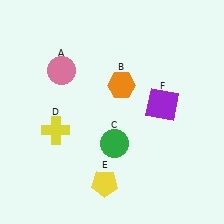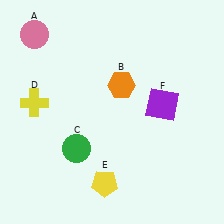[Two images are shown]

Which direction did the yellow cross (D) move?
The yellow cross (D) moved up.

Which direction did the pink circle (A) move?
The pink circle (A) moved up.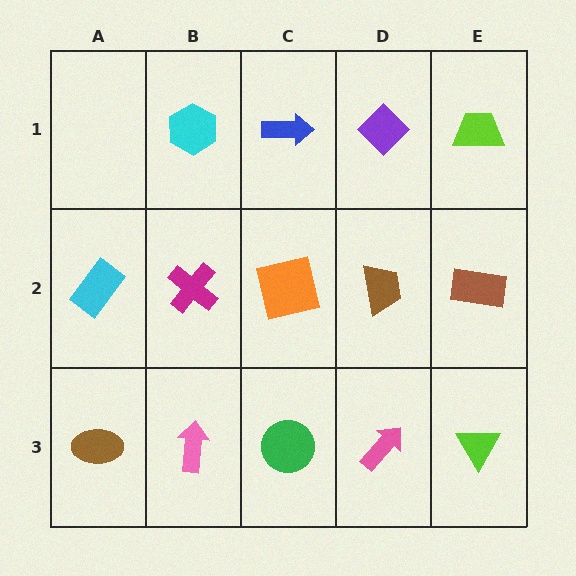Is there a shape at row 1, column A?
No, that cell is empty.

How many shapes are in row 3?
5 shapes.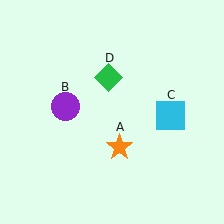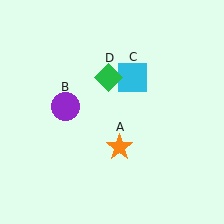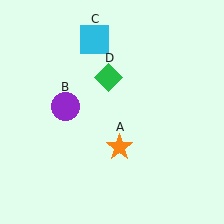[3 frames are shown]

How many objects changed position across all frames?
1 object changed position: cyan square (object C).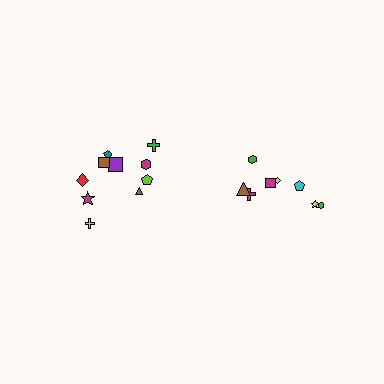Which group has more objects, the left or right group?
The left group.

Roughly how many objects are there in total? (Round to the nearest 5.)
Roughly 20 objects in total.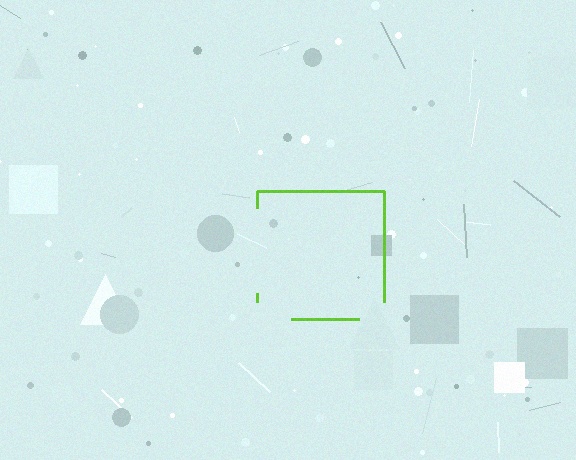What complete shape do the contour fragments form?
The contour fragments form a square.